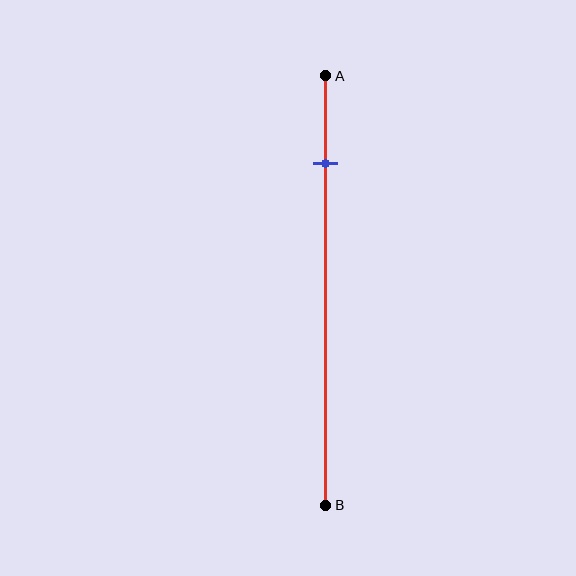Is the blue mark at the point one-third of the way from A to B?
No, the mark is at about 20% from A, not at the 33% one-third point.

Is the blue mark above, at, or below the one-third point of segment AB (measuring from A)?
The blue mark is above the one-third point of segment AB.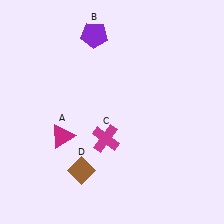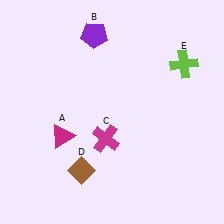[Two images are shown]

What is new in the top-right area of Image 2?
A lime cross (E) was added in the top-right area of Image 2.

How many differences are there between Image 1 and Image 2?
There is 1 difference between the two images.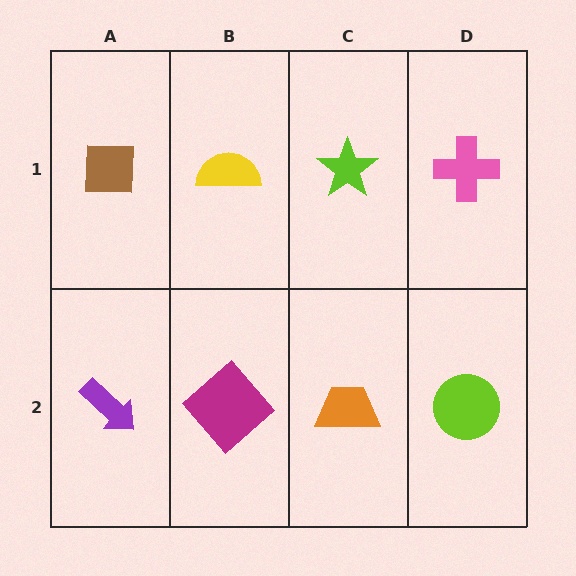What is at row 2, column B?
A magenta diamond.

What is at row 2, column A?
A purple arrow.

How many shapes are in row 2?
4 shapes.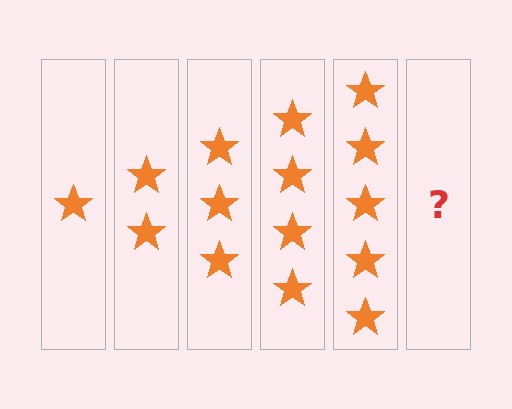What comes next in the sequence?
The next element should be 6 stars.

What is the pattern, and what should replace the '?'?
The pattern is that each step adds one more star. The '?' should be 6 stars.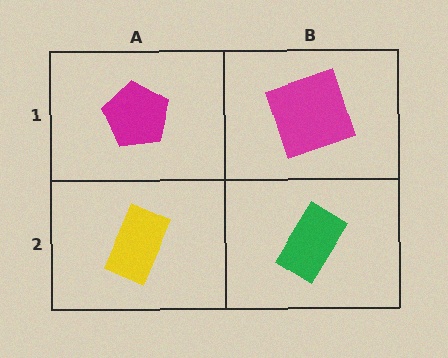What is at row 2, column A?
A yellow rectangle.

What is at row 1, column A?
A magenta pentagon.